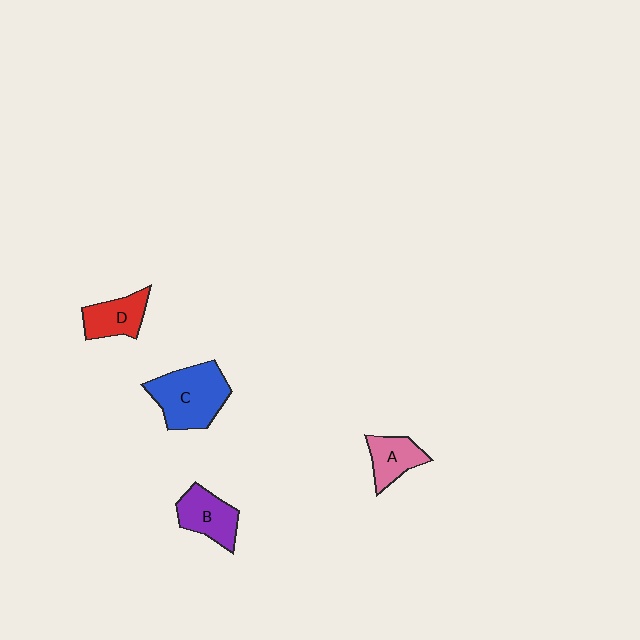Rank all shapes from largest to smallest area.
From largest to smallest: C (blue), B (purple), D (red), A (pink).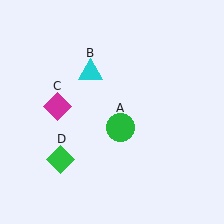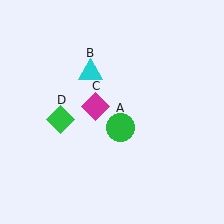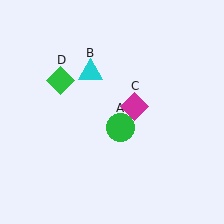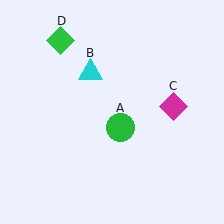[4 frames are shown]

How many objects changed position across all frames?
2 objects changed position: magenta diamond (object C), green diamond (object D).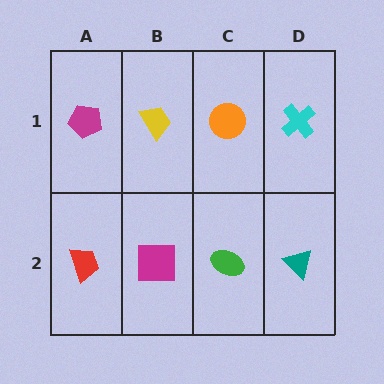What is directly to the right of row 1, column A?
A yellow trapezoid.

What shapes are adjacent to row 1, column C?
A green ellipse (row 2, column C), a yellow trapezoid (row 1, column B), a cyan cross (row 1, column D).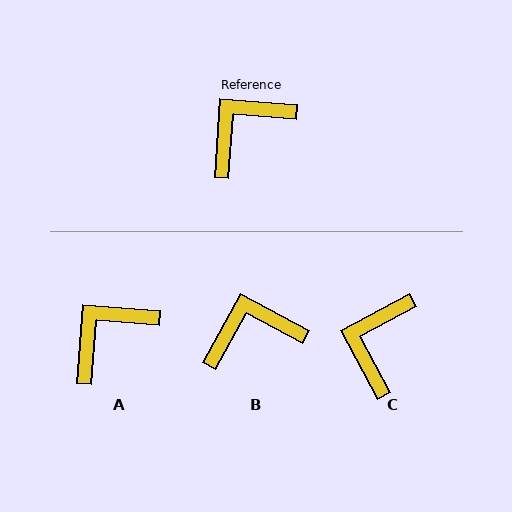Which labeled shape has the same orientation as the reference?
A.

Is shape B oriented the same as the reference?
No, it is off by about 24 degrees.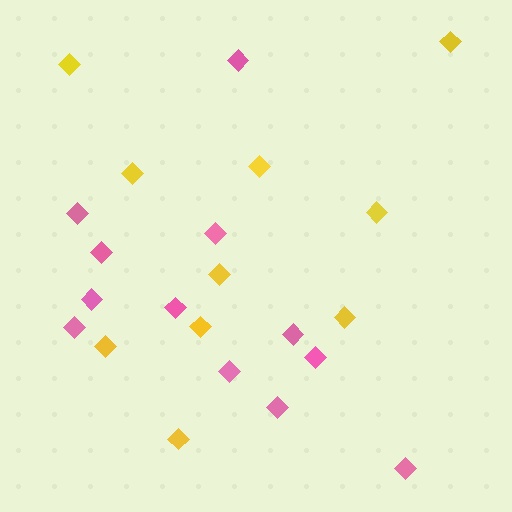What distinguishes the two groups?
There are 2 groups: one group of pink diamonds (12) and one group of yellow diamonds (10).